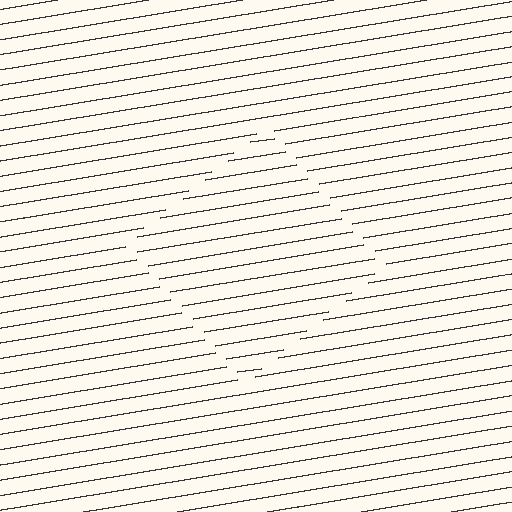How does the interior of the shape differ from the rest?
The interior of the shape contains the same grating, shifted by half a period — the contour is defined by the phase discontinuity where line-ends from the inner and outer gratings abut.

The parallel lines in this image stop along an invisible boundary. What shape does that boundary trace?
An illusory square. The interior of the shape contains the same grating, shifted by half a period — the contour is defined by the phase discontinuity where line-ends from the inner and outer gratings abut.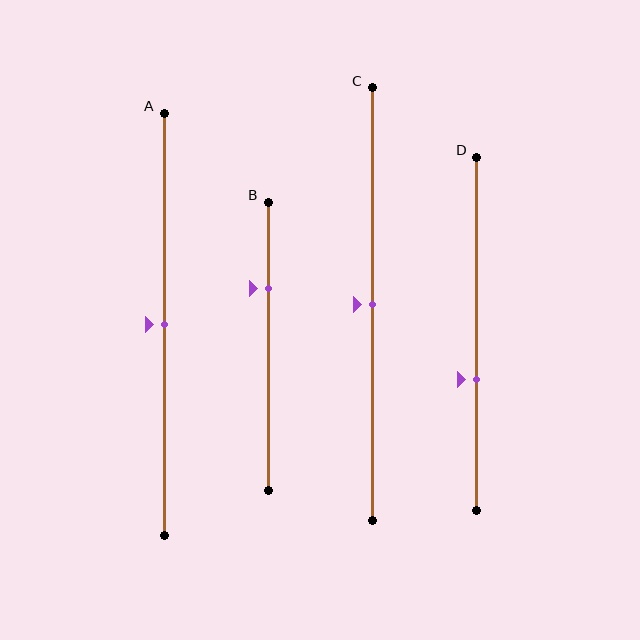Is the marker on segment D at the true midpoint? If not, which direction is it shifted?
No, the marker on segment D is shifted downward by about 13% of the segment length.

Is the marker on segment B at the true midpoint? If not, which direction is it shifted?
No, the marker on segment B is shifted upward by about 20% of the segment length.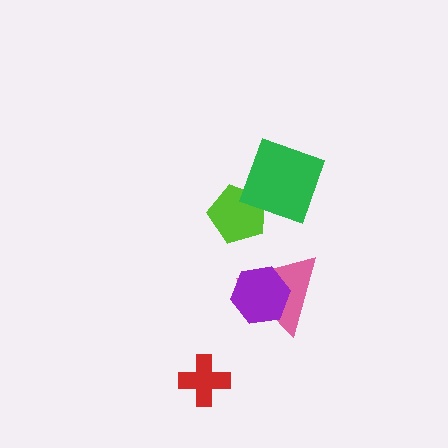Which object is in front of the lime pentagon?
The green diamond is in front of the lime pentagon.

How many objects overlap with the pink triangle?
1 object overlaps with the pink triangle.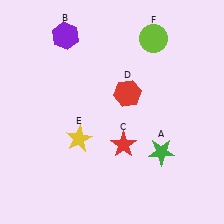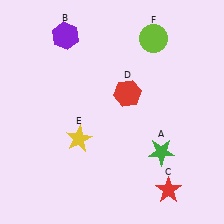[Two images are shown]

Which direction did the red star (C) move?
The red star (C) moved down.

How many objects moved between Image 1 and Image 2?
1 object moved between the two images.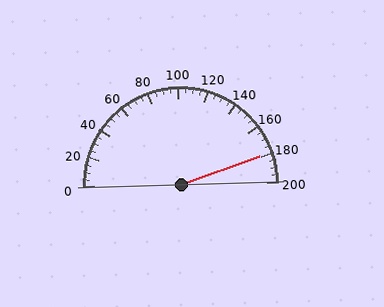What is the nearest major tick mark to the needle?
The nearest major tick mark is 180.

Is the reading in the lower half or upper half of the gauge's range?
The reading is in the upper half of the range (0 to 200).